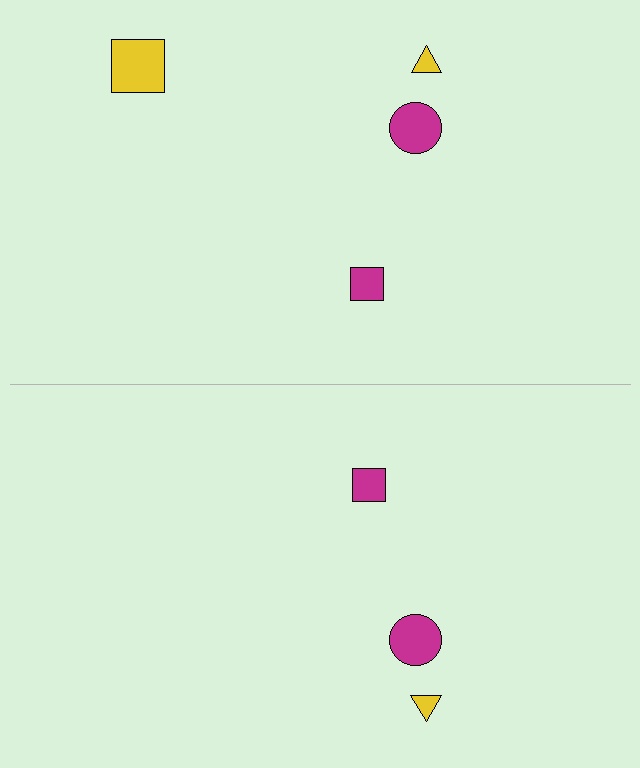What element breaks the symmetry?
A yellow square is missing from the bottom side.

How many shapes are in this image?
There are 7 shapes in this image.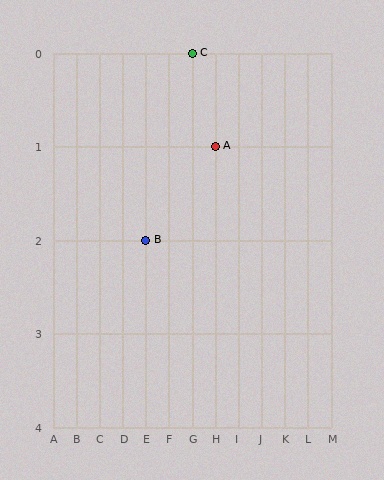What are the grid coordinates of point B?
Point B is at grid coordinates (E, 2).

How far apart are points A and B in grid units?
Points A and B are 3 columns and 1 row apart (about 3.2 grid units diagonally).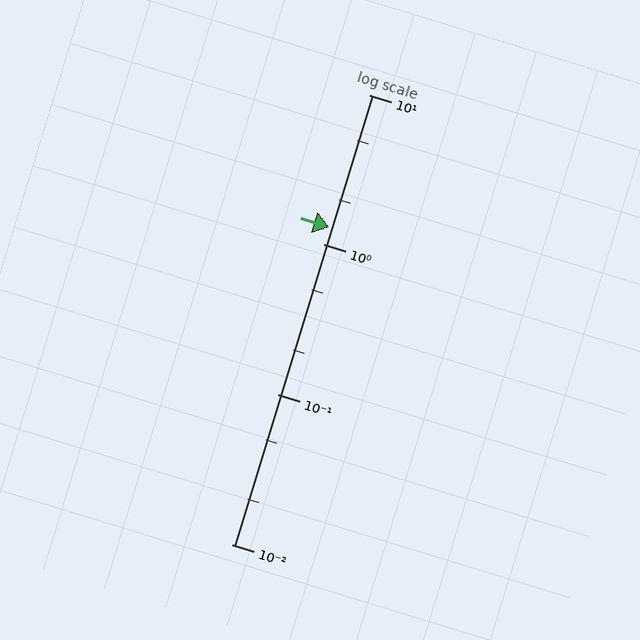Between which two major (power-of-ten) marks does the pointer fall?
The pointer is between 1 and 10.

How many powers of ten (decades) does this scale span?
The scale spans 3 decades, from 0.01 to 10.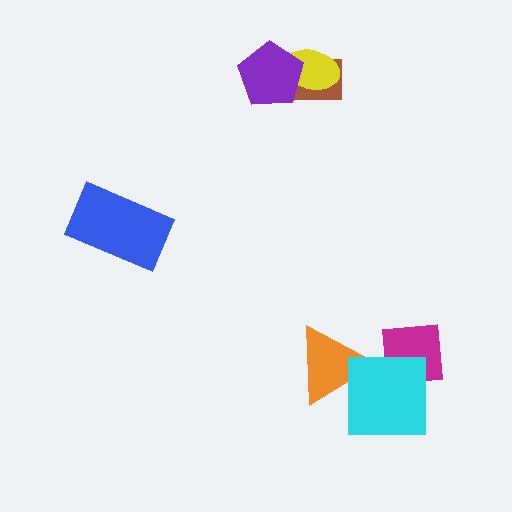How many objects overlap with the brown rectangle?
2 objects overlap with the brown rectangle.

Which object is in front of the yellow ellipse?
The purple pentagon is in front of the yellow ellipse.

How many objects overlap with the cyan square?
2 objects overlap with the cyan square.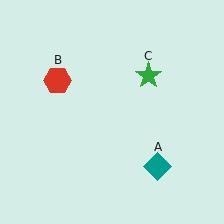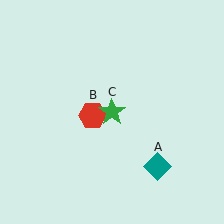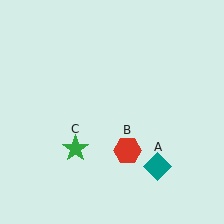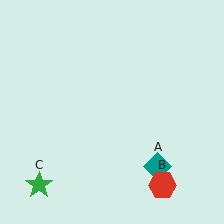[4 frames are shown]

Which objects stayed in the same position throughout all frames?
Teal diamond (object A) remained stationary.